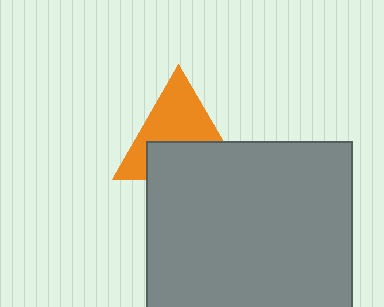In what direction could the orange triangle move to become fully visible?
The orange triangle could move up. That would shift it out from behind the gray square entirely.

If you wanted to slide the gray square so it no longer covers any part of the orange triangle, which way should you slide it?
Slide it down — that is the most direct way to separate the two shapes.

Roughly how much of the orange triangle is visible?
About half of it is visible (roughly 56%).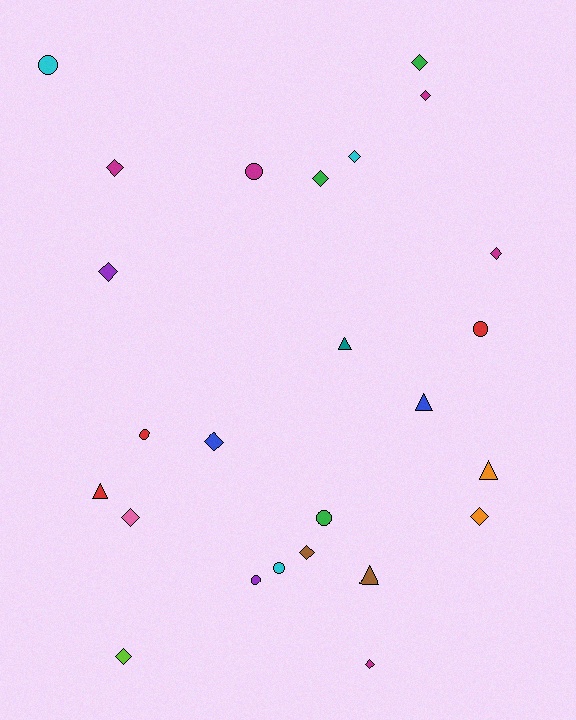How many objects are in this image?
There are 25 objects.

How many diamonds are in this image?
There are 13 diamonds.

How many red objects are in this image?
There are 3 red objects.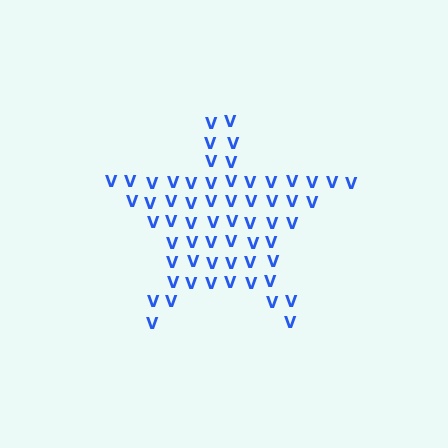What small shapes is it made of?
It is made of small letter V's.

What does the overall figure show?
The overall figure shows a star.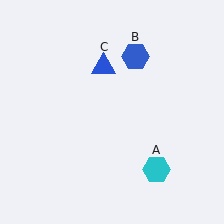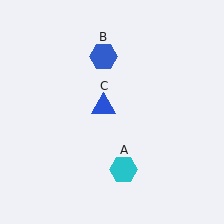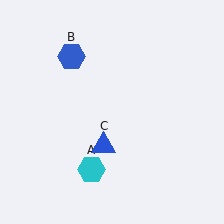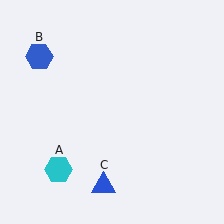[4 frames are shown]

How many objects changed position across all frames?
3 objects changed position: cyan hexagon (object A), blue hexagon (object B), blue triangle (object C).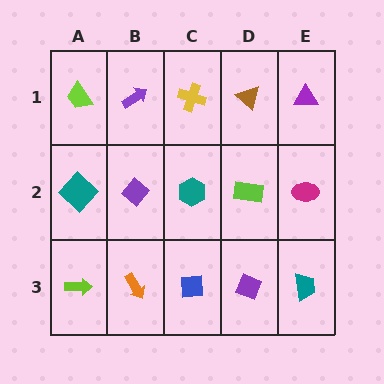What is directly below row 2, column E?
A teal trapezoid.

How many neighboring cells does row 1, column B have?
3.